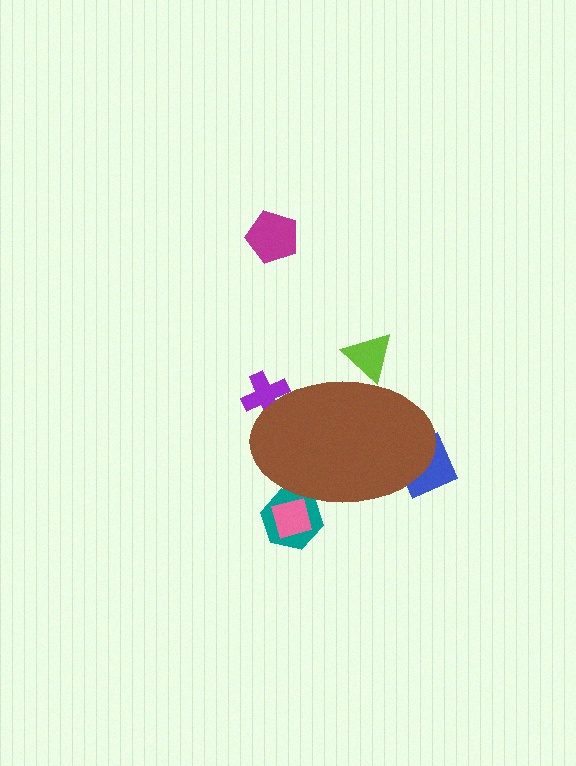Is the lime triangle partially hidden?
Yes, the lime triangle is partially hidden behind the brown ellipse.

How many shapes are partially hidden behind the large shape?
5 shapes are partially hidden.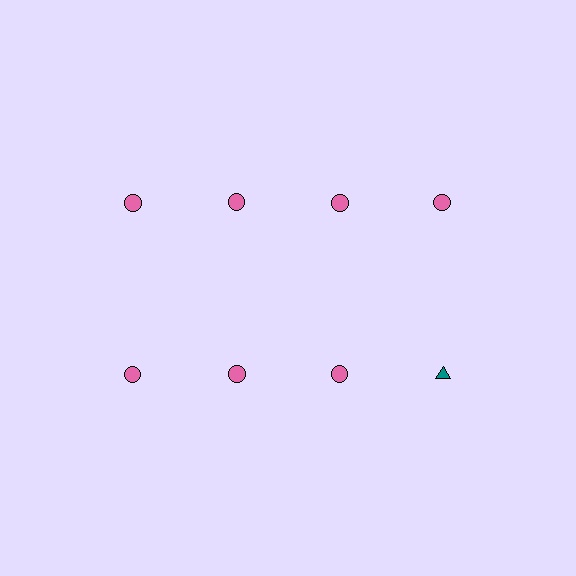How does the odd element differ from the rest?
It differs in both color (teal instead of pink) and shape (triangle instead of circle).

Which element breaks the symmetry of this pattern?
The teal triangle in the second row, second from right column breaks the symmetry. All other shapes are pink circles.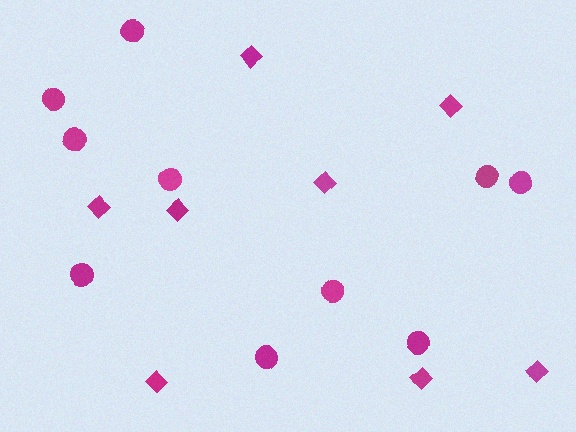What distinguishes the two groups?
There are 2 groups: one group of diamonds (8) and one group of circles (10).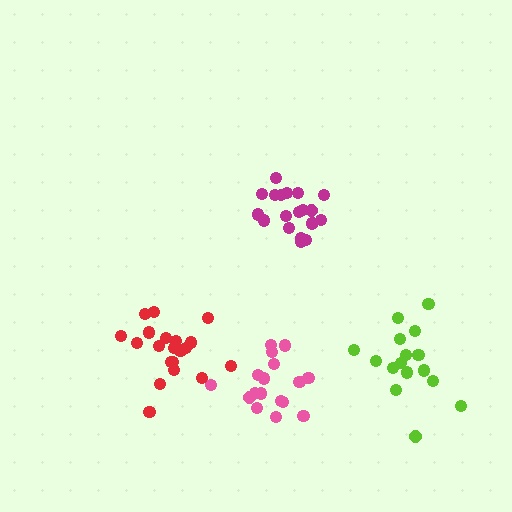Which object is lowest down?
The pink cluster is bottommost.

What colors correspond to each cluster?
The clusters are colored: pink, magenta, lime, red.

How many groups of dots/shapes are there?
There are 4 groups.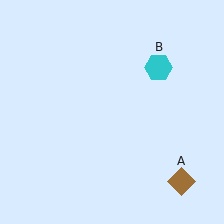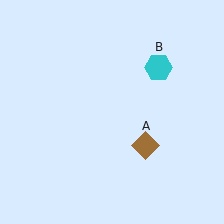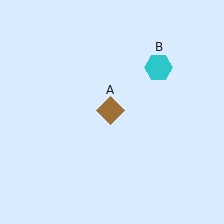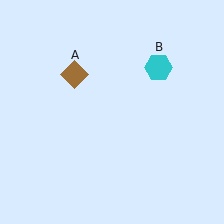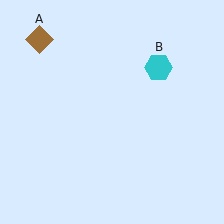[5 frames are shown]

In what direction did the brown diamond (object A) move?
The brown diamond (object A) moved up and to the left.